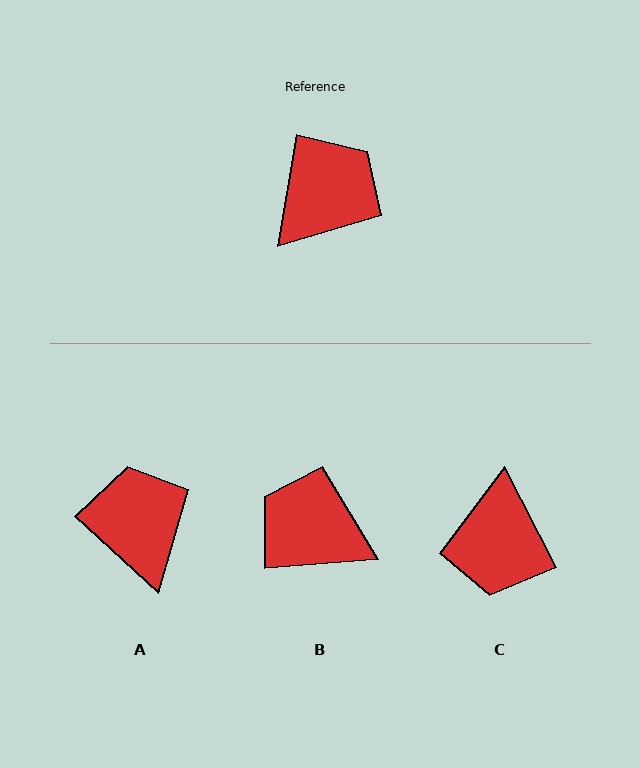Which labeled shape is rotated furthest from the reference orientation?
C, about 143 degrees away.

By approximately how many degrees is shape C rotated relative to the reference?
Approximately 143 degrees clockwise.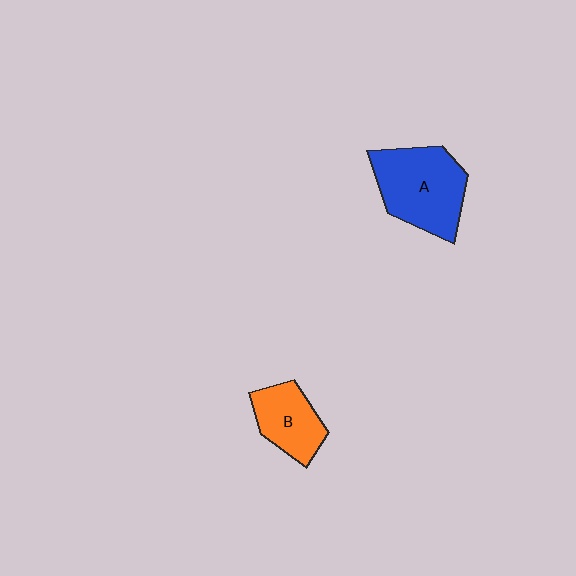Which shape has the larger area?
Shape A (blue).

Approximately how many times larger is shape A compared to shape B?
Approximately 1.6 times.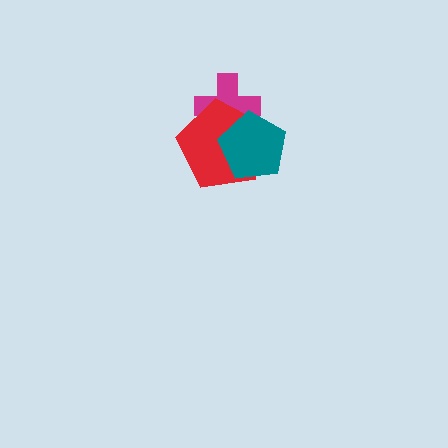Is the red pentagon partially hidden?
Yes, it is partially covered by another shape.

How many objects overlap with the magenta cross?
2 objects overlap with the magenta cross.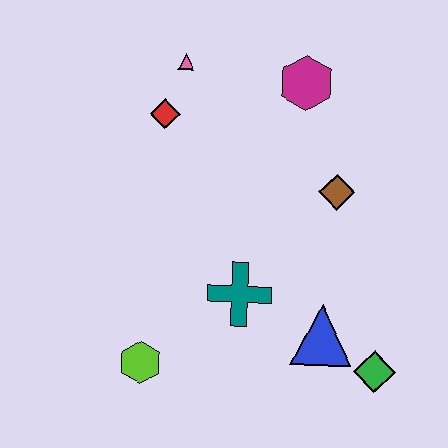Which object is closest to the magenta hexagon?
The brown diamond is closest to the magenta hexagon.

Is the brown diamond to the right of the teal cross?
Yes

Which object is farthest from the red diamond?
The green diamond is farthest from the red diamond.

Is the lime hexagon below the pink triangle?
Yes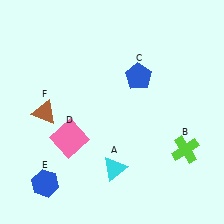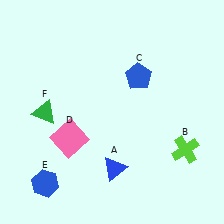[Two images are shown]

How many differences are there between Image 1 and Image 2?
There are 2 differences between the two images.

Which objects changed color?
A changed from cyan to blue. F changed from brown to green.